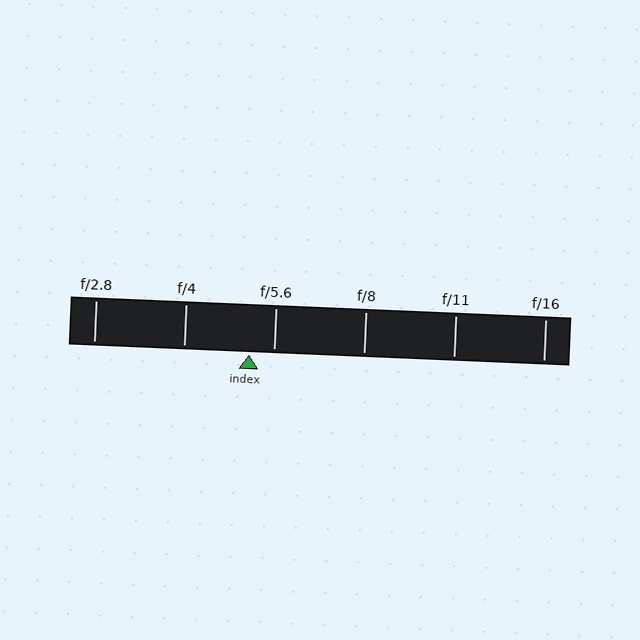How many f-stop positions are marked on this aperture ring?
There are 6 f-stop positions marked.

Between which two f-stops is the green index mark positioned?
The index mark is between f/4 and f/5.6.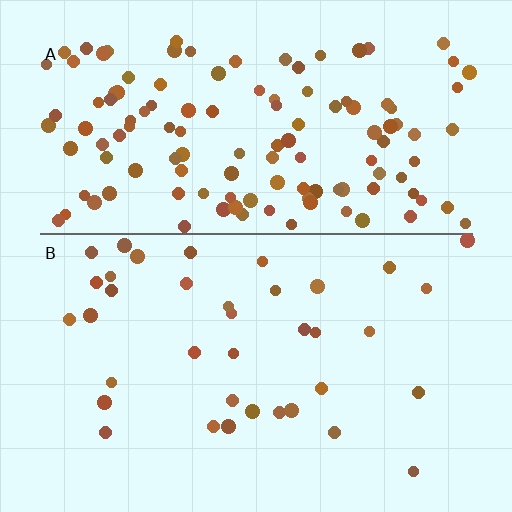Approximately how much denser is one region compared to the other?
Approximately 3.5× — region A over region B.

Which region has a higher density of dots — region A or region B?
A (the top).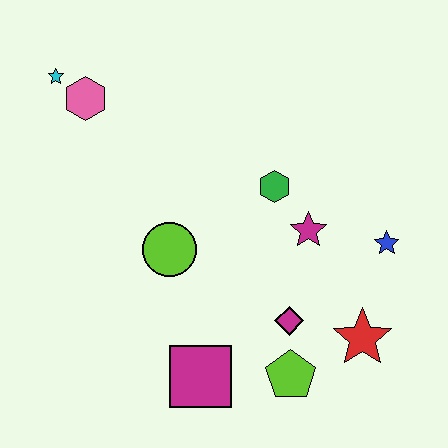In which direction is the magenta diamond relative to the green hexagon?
The magenta diamond is below the green hexagon.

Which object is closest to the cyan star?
The pink hexagon is closest to the cyan star.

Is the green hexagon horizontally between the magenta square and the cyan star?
No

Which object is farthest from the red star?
The cyan star is farthest from the red star.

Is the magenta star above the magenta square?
Yes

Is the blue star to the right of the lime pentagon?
Yes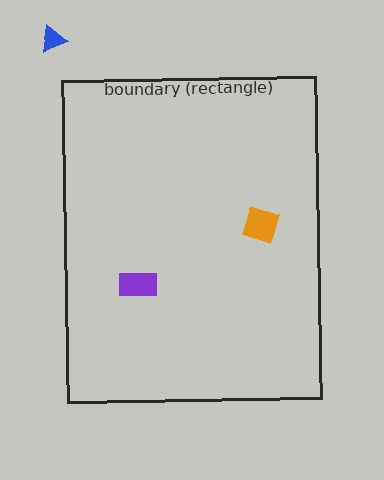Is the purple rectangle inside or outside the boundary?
Inside.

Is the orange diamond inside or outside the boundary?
Inside.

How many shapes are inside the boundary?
2 inside, 1 outside.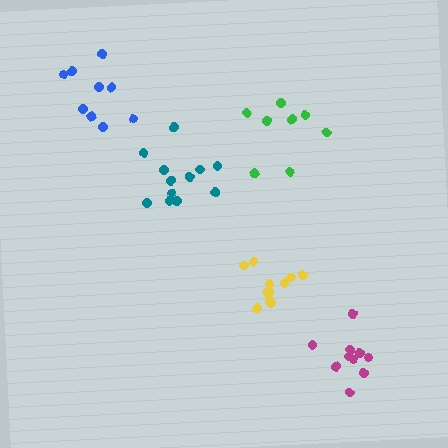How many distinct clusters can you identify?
There are 5 distinct clusters.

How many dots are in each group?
Group 1: 8 dots, Group 2: 11 dots, Group 3: 10 dots, Group 4: 13 dots, Group 5: 9 dots (51 total).